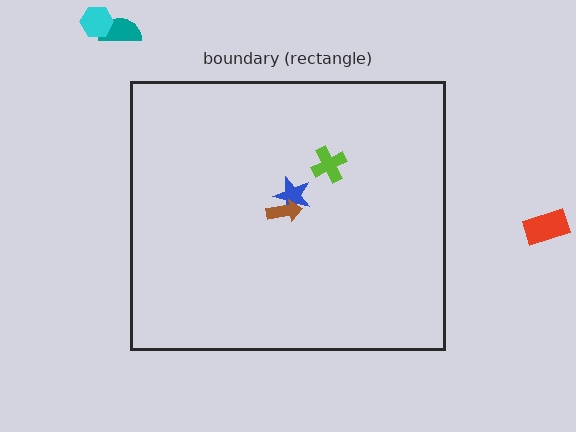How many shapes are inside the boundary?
3 inside, 3 outside.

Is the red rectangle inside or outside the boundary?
Outside.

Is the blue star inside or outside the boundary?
Inside.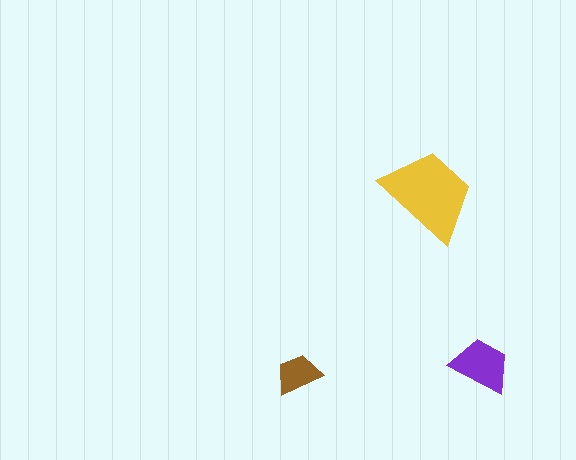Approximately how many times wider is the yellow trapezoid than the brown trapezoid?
About 2 times wider.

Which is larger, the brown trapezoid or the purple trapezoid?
The purple one.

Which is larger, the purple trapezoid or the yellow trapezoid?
The yellow one.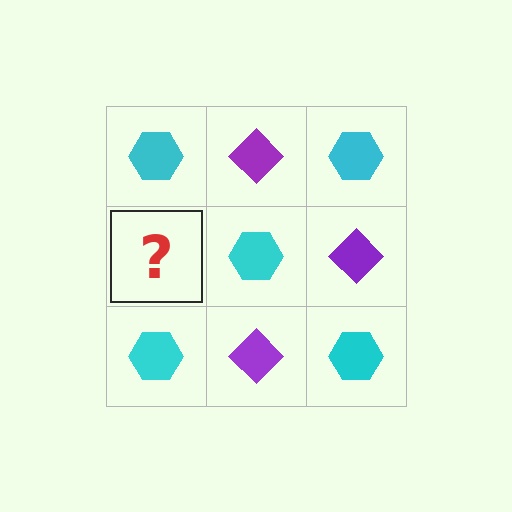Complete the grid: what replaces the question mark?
The question mark should be replaced with a purple diamond.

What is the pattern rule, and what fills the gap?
The rule is that it alternates cyan hexagon and purple diamond in a checkerboard pattern. The gap should be filled with a purple diamond.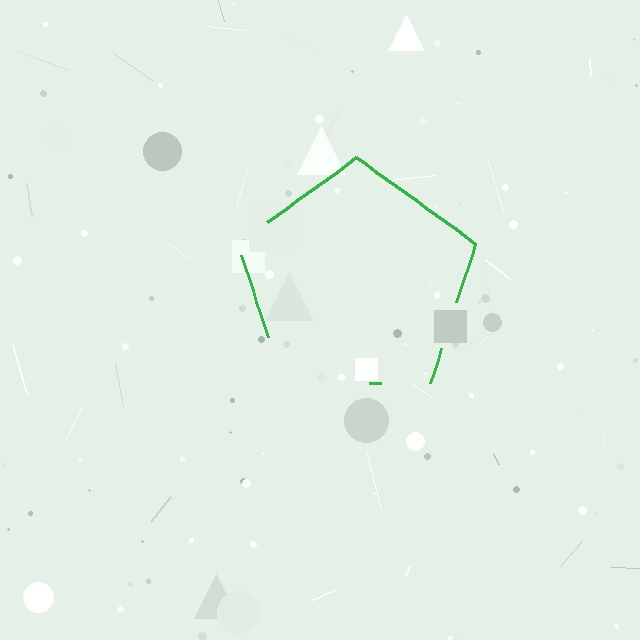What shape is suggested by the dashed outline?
The dashed outline suggests a pentagon.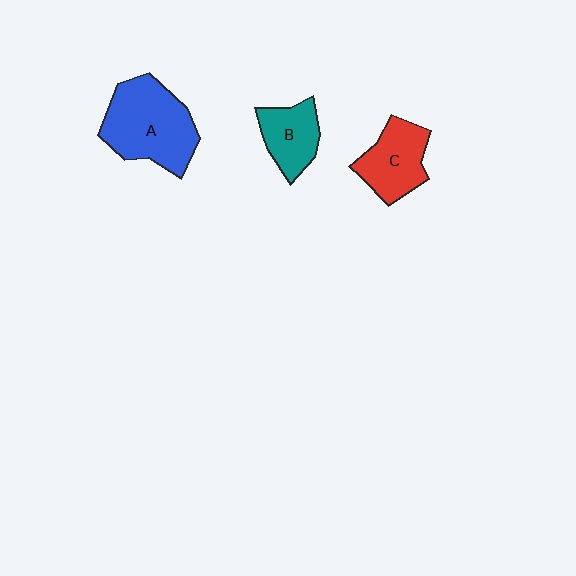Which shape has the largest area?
Shape A (blue).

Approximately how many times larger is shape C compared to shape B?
Approximately 1.2 times.